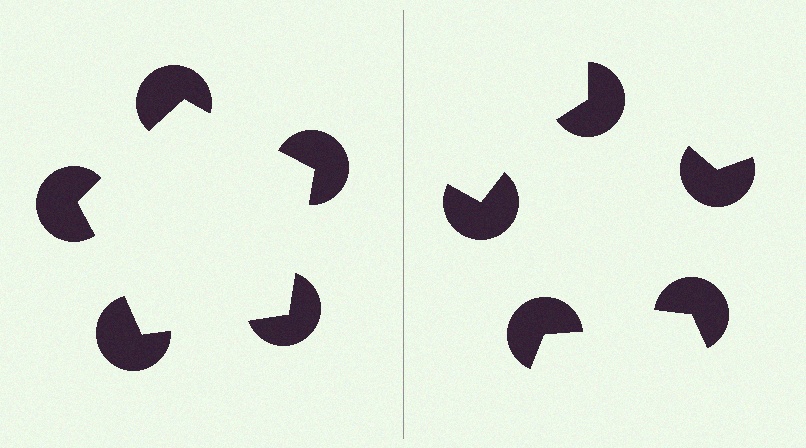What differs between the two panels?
The pac-man discs are positioned identically on both sides; only the wedge orientations differ. On the left they align to a pentagon; on the right they are misaligned.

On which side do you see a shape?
An illusory pentagon appears on the left side. On the right side the wedge cuts are rotated, so no coherent shape forms.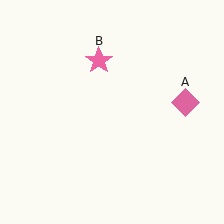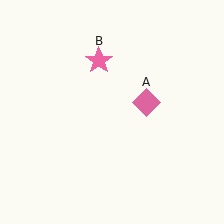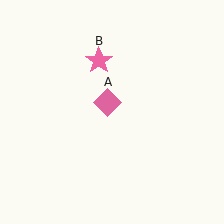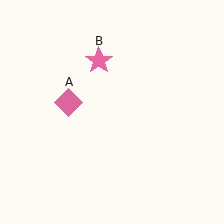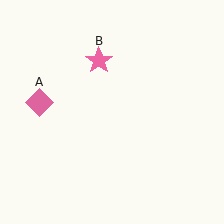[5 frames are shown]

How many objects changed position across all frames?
1 object changed position: pink diamond (object A).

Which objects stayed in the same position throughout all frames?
Pink star (object B) remained stationary.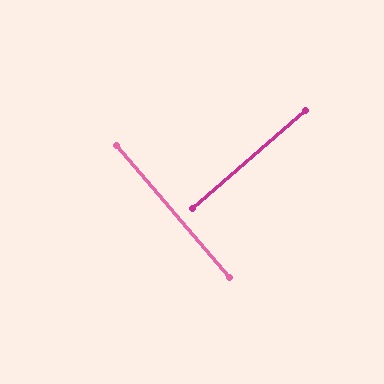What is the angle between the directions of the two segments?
Approximately 90 degrees.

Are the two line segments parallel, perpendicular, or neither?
Perpendicular — they meet at approximately 90°.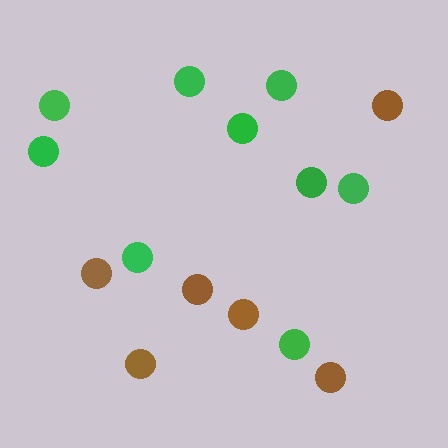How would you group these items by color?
There are 2 groups: one group of brown circles (6) and one group of green circles (9).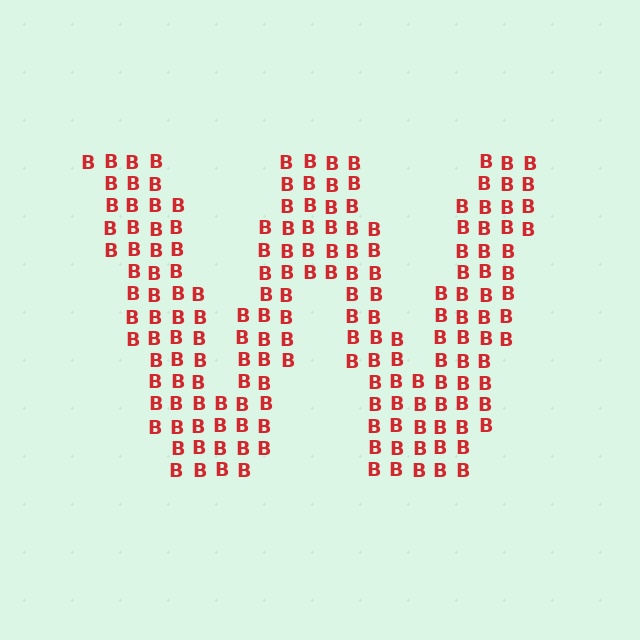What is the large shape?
The large shape is the letter W.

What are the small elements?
The small elements are letter B's.